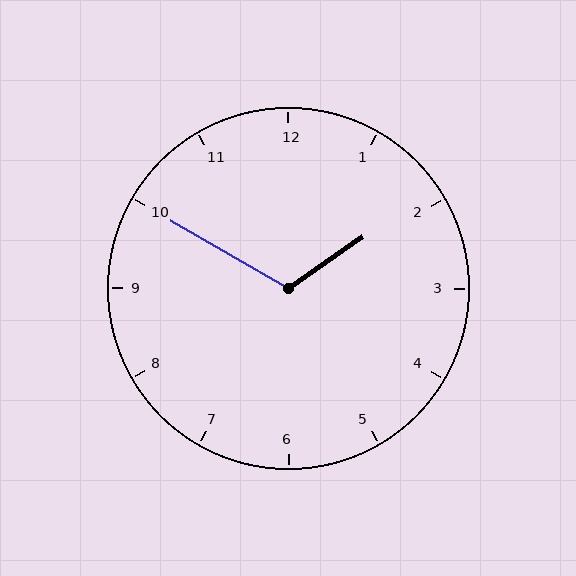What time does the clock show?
1:50.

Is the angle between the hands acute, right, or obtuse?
It is obtuse.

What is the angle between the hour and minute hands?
Approximately 115 degrees.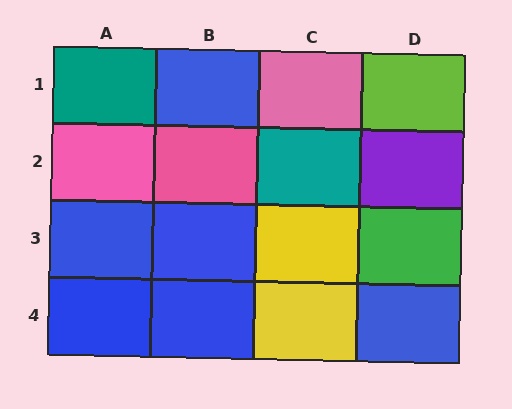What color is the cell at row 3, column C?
Yellow.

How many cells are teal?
2 cells are teal.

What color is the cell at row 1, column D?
Lime.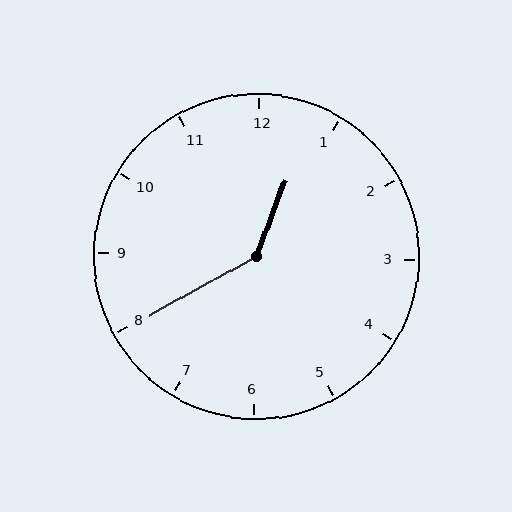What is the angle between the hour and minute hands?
Approximately 140 degrees.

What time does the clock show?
12:40.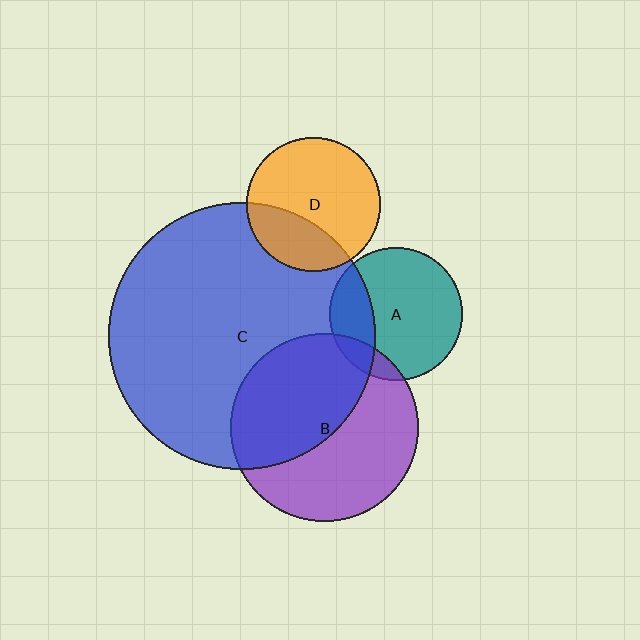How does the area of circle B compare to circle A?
Approximately 2.0 times.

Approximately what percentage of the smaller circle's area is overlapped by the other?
Approximately 50%.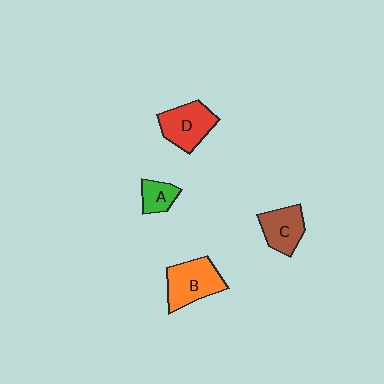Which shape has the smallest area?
Shape A (green).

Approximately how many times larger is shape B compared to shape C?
Approximately 1.3 times.